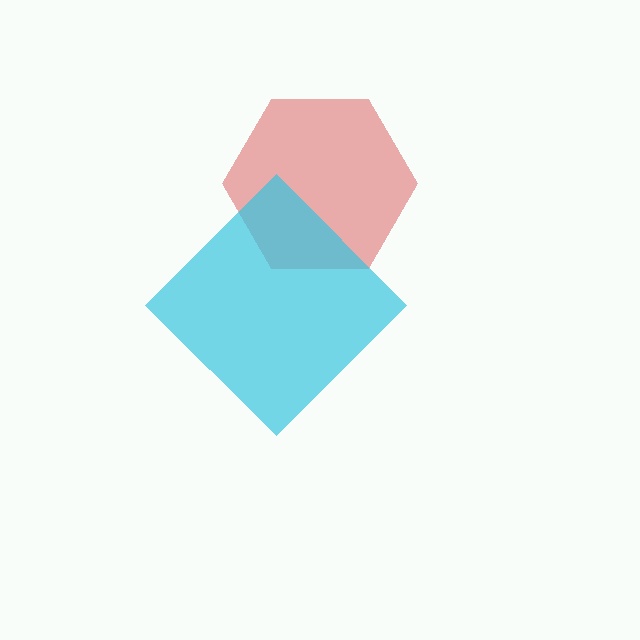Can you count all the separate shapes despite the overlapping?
Yes, there are 2 separate shapes.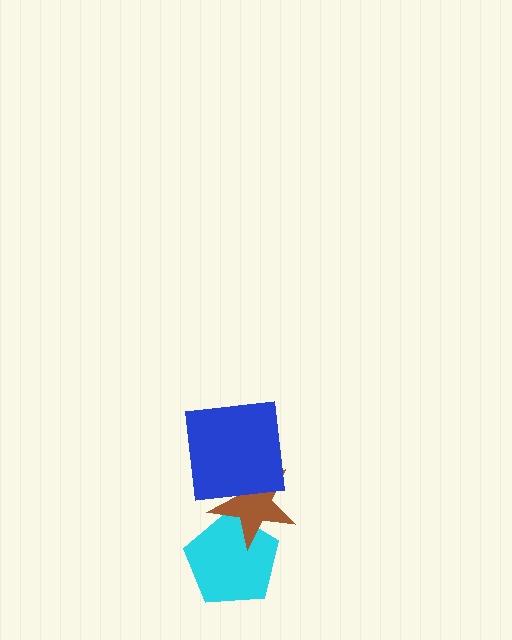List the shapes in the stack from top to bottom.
From top to bottom: the blue square, the brown star, the cyan pentagon.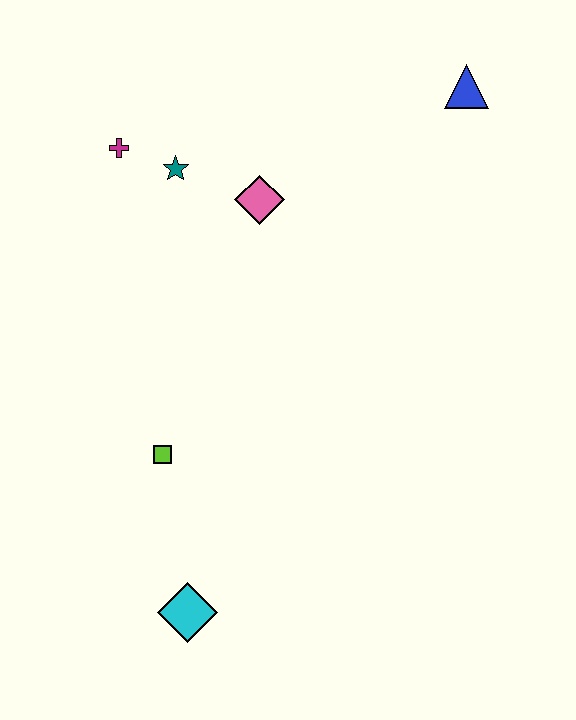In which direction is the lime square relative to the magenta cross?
The lime square is below the magenta cross.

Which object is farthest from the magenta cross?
The cyan diamond is farthest from the magenta cross.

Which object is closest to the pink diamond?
The teal star is closest to the pink diamond.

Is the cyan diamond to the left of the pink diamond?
Yes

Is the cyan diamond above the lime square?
No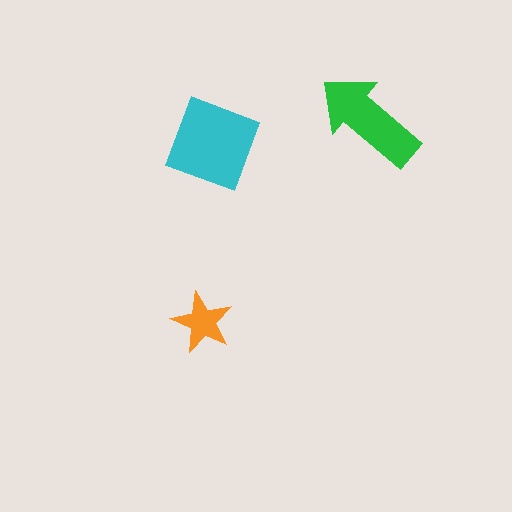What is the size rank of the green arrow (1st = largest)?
2nd.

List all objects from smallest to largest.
The orange star, the green arrow, the cyan diamond.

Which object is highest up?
The green arrow is topmost.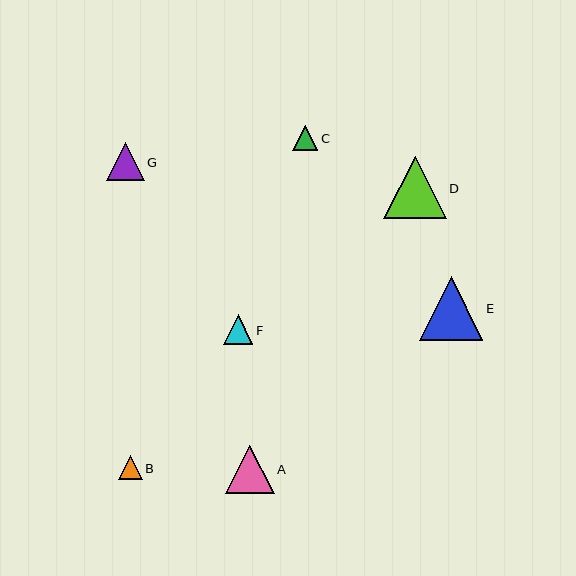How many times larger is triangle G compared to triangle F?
Triangle G is approximately 1.3 times the size of triangle F.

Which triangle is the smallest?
Triangle B is the smallest with a size of approximately 24 pixels.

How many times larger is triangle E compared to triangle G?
Triangle E is approximately 1.7 times the size of triangle G.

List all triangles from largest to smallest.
From largest to smallest: E, D, A, G, F, C, B.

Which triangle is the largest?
Triangle E is the largest with a size of approximately 63 pixels.